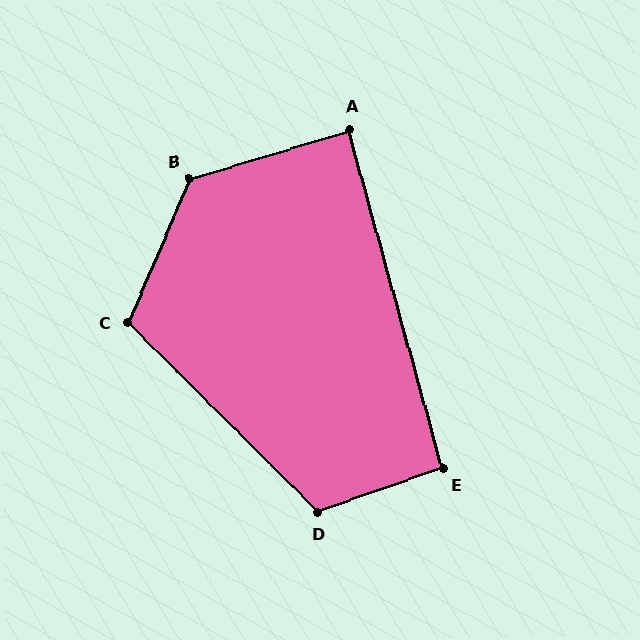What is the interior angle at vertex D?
Approximately 116 degrees (obtuse).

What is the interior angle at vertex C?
Approximately 112 degrees (obtuse).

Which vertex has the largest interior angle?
B, at approximately 130 degrees.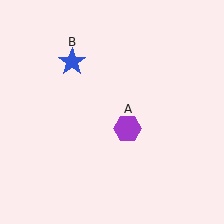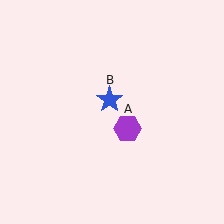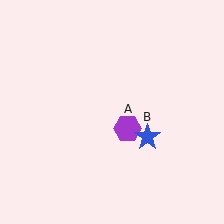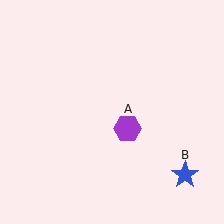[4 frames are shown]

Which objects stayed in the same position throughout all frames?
Purple hexagon (object A) remained stationary.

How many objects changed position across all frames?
1 object changed position: blue star (object B).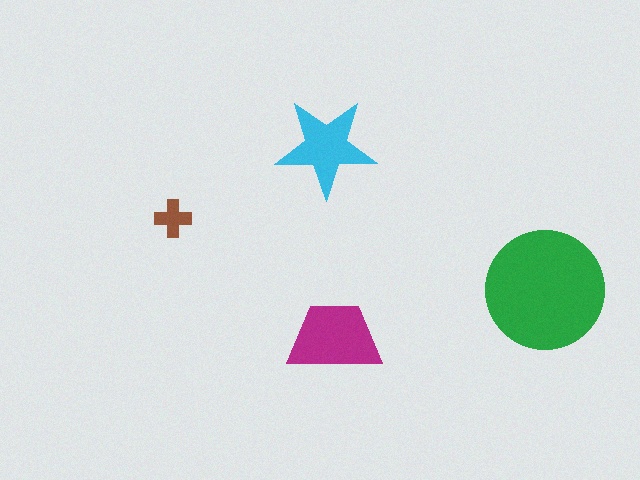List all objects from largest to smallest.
The green circle, the magenta trapezoid, the cyan star, the brown cross.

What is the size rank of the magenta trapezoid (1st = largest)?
2nd.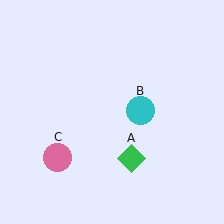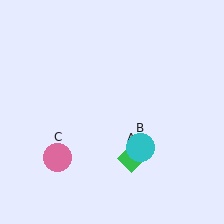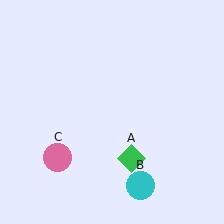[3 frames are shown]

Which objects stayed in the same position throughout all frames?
Green diamond (object A) and pink circle (object C) remained stationary.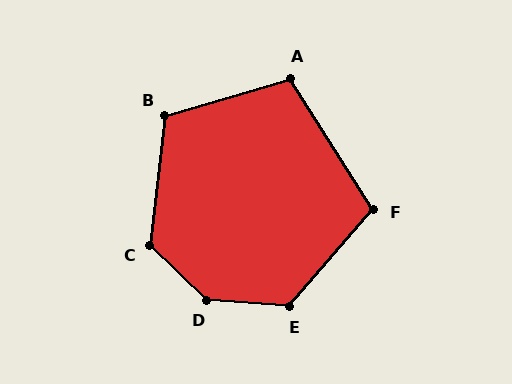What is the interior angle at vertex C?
Approximately 127 degrees (obtuse).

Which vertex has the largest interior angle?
D, at approximately 140 degrees.